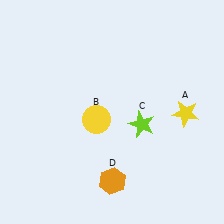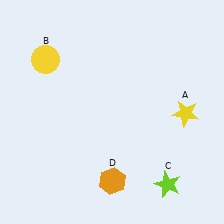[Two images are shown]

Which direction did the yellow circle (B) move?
The yellow circle (B) moved up.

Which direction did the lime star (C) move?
The lime star (C) moved down.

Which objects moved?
The objects that moved are: the yellow circle (B), the lime star (C).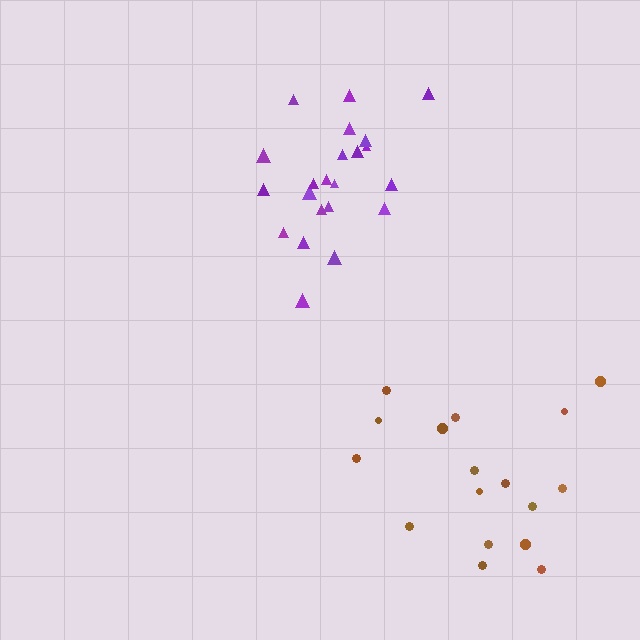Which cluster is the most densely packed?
Purple.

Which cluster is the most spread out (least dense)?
Brown.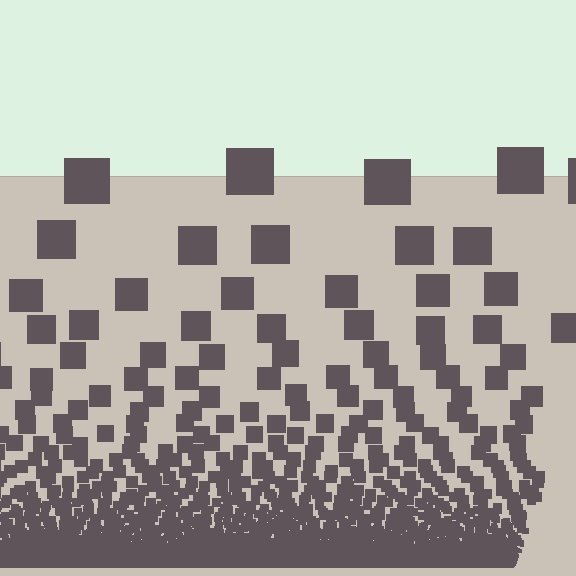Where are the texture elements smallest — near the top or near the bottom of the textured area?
Near the bottom.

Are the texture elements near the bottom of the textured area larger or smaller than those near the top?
Smaller. The gradient is inverted — elements near the bottom are smaller and denser.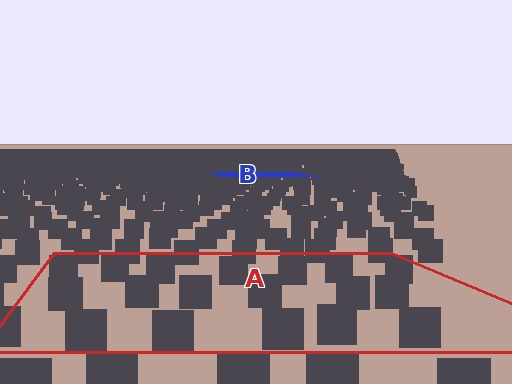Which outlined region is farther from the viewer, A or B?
Region B is farther from the viewer — the texture elements inside it appear smaller and more densely packed.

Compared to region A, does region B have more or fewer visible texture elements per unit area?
Region B has more texture elements per unit area — they are packed more densely because it is farther away.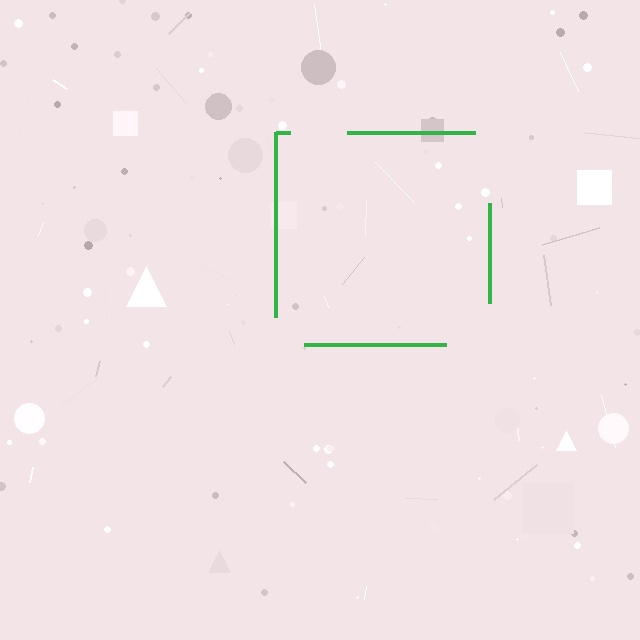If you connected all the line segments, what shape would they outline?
They would outline a square.